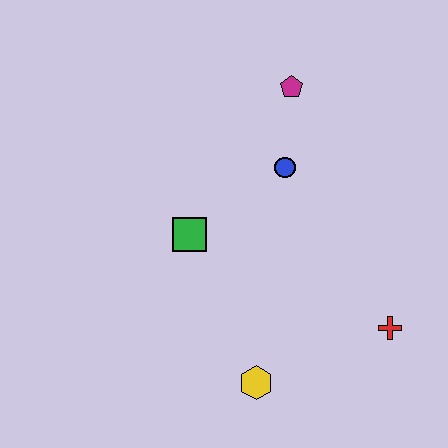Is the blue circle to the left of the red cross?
Yes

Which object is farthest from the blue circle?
The yellow hexagon is farthest from the blue circle.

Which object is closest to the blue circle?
The magenta pentagon is closest to the blue circle.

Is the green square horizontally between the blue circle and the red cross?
No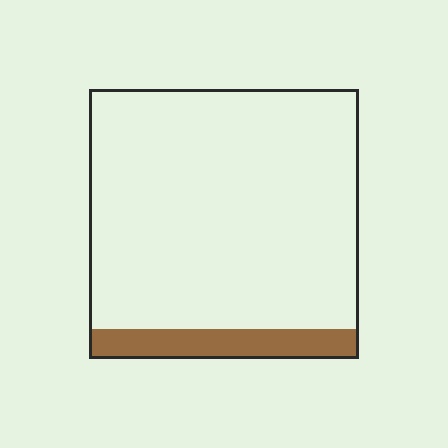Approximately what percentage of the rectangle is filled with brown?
Approximately 10%.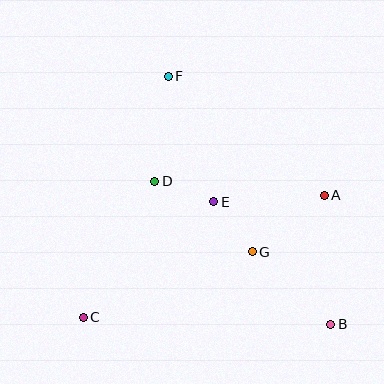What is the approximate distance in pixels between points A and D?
The distance between A and D is approximately 170 pixels.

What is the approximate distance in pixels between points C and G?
The distance between C and G is approximately 181 pixels.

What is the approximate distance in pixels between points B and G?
The distance between B and G is approximately 107 pixels.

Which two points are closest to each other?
Points D and E are closest to each other.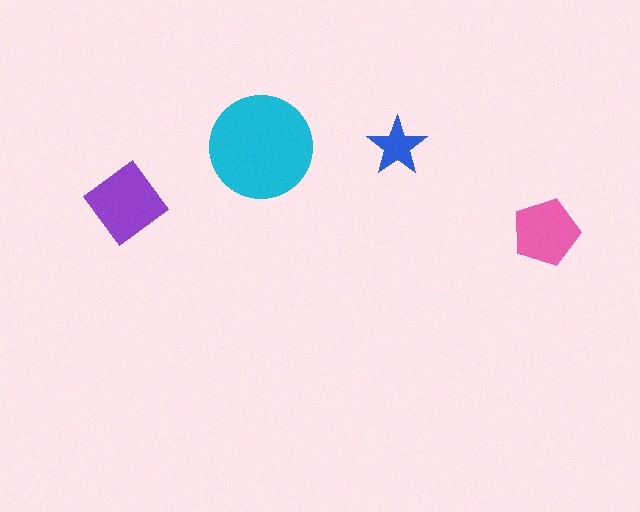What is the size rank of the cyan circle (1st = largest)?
1st.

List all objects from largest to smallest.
The cyan circle, the purple diamond, the pink pentagon, the blue star.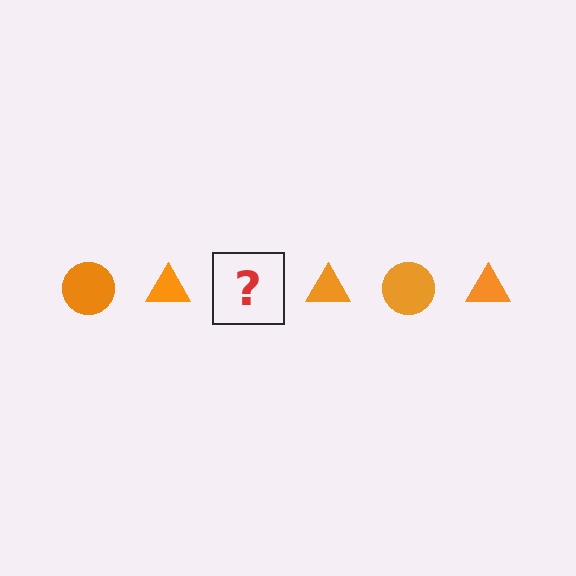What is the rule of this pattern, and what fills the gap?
The rule is that the pattern cycles through circle, triangle shapes in orange. The gap should be filled with an orange circle.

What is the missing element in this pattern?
The missing element is an orange circle.